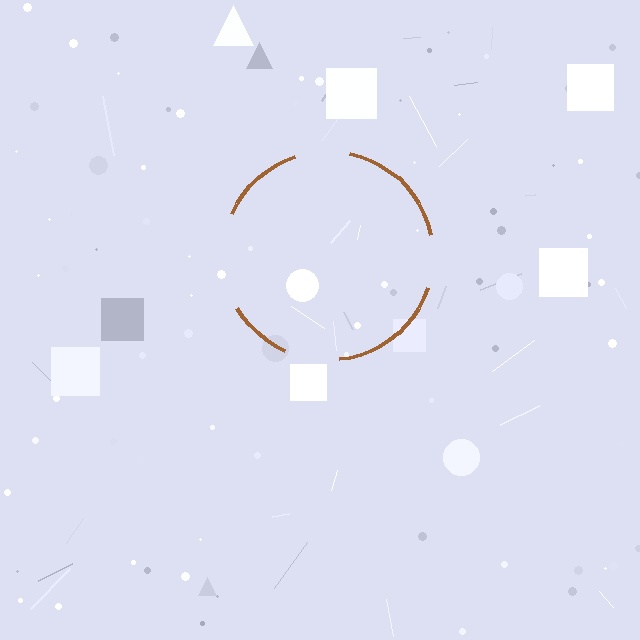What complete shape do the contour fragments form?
The contour fragments form a circle.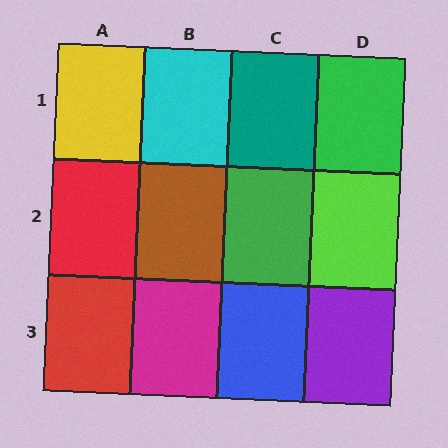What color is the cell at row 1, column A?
Yellow.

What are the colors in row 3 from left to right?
Red, magenta, blue, purple.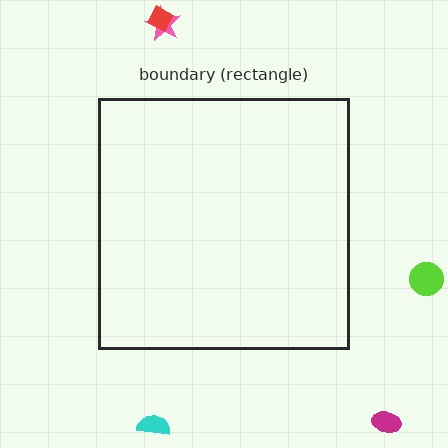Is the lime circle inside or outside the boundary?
Outside.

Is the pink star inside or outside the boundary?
Outside.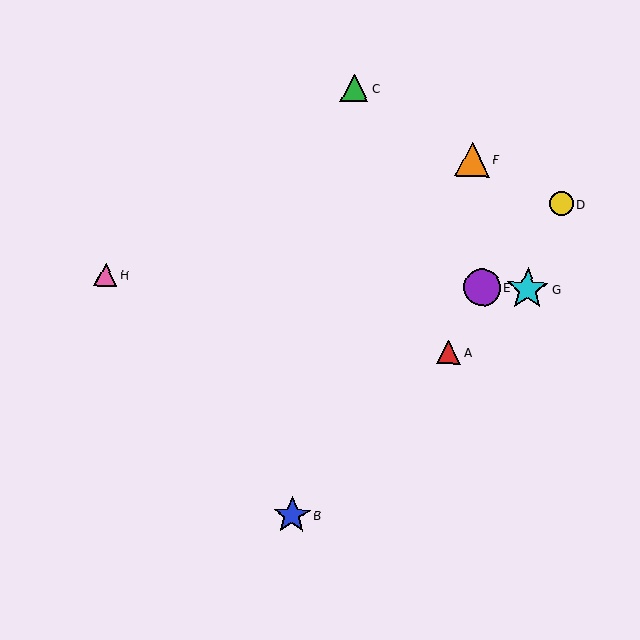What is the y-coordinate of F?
Object F is at y≈159.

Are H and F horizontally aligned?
No, H is at y≈275 and F is at y≈159.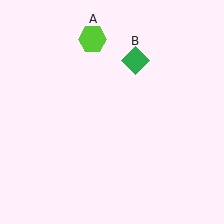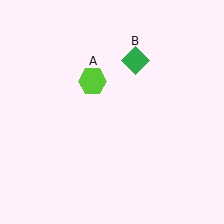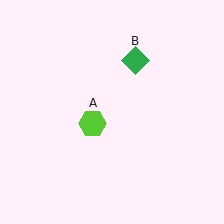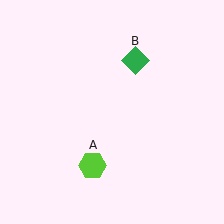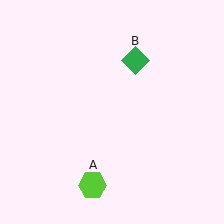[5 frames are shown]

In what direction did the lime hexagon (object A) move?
The lime hexagon (object A) moved down.